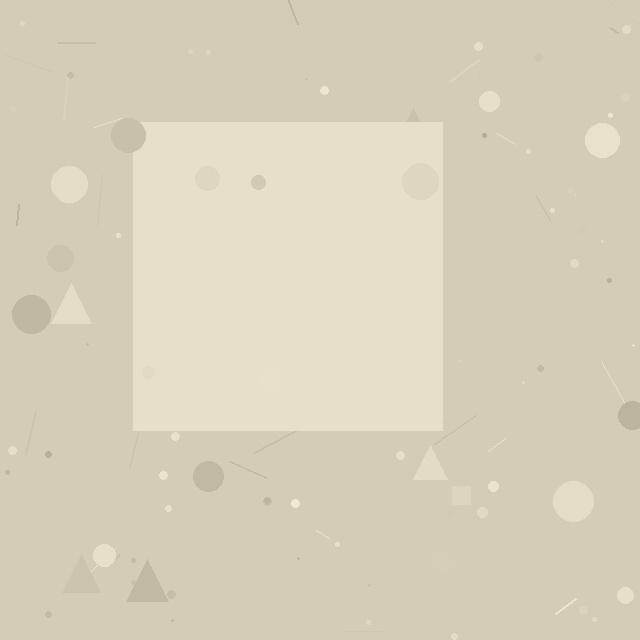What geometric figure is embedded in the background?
A square is embedded in the background.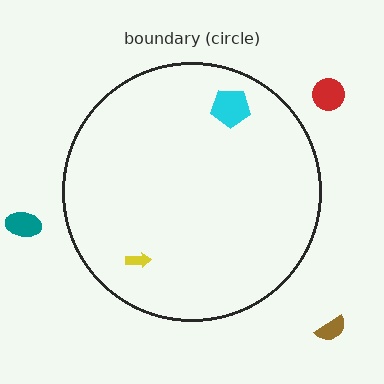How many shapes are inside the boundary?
2 inside, 3 outside.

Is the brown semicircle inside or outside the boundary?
Outside.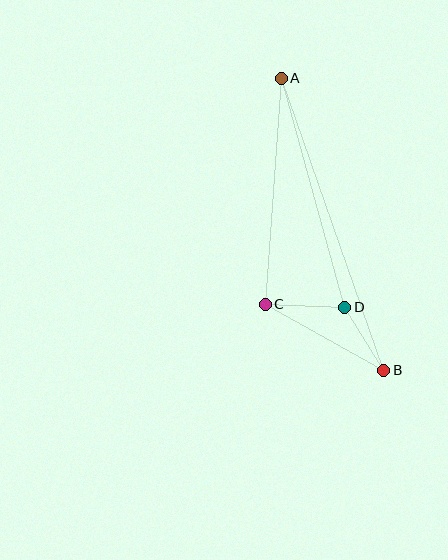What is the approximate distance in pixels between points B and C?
The distance between B and C is approximately 136 pixels.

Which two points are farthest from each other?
Points A and B are farthest from each other.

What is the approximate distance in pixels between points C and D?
The distance between C and D is approximately 80 pixels.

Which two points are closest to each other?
Points B and D are closest to each other.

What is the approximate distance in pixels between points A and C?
The distance between A and C is approximately 227 pixels.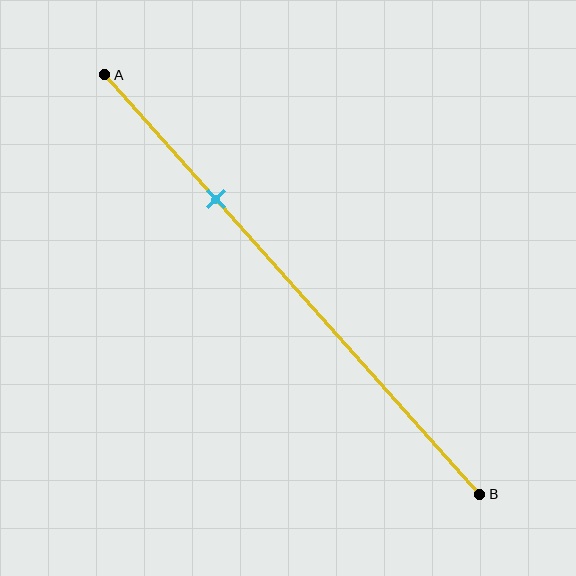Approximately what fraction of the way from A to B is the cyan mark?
The cyan mark is approximately 30% of the way from A to B.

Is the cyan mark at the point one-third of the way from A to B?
No, the mark is at about 30% from A, not at the 33% one-third point.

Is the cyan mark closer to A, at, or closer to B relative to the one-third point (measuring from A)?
The cyan mark is closer to point A than the one-third point of segment AB.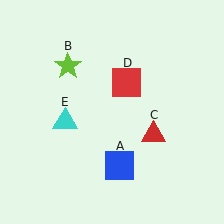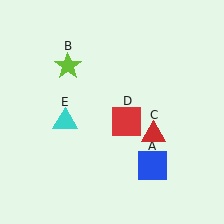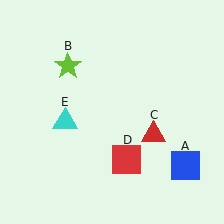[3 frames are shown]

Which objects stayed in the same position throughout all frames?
Lime star (object B) and red triangle (object C) and cyan triangle (object E) remained stationary.